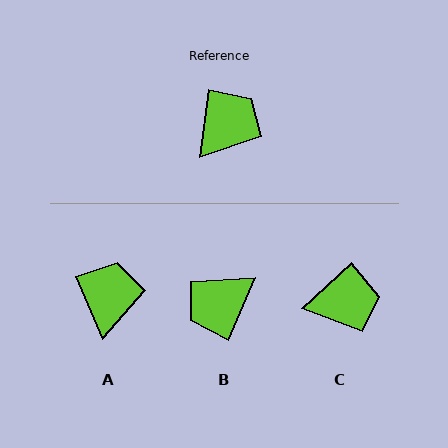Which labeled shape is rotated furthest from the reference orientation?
B, about 165 degrees away.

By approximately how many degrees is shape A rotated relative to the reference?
Approximately 30 degrees counter-clockwise.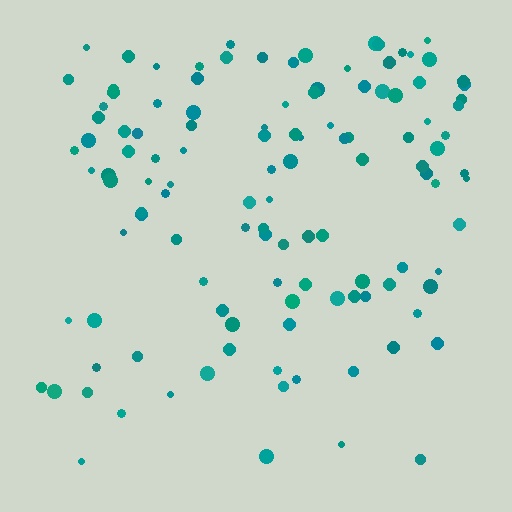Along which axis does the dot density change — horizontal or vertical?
Vertical.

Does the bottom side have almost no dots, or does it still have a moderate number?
Still a moderate number, just noticeably fewer than the top.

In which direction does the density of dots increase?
From bottom to top, with the top side densest.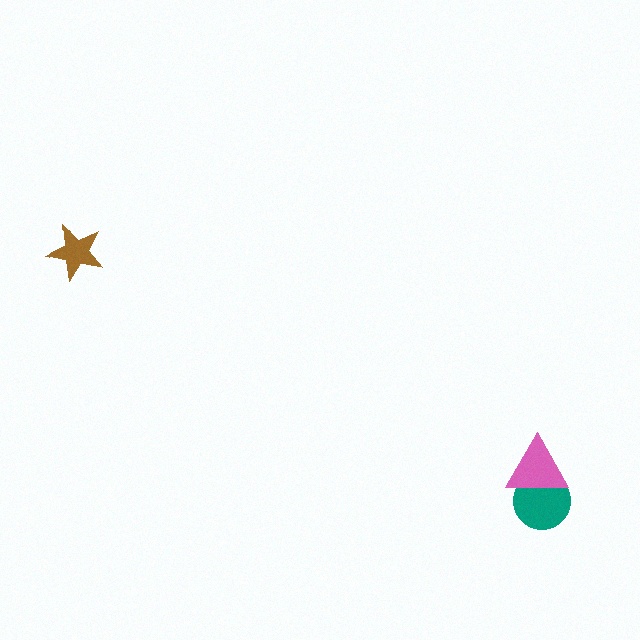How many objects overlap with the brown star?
0 objects overlap with the brown star.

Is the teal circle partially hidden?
Yes, it is partially covered by another shape.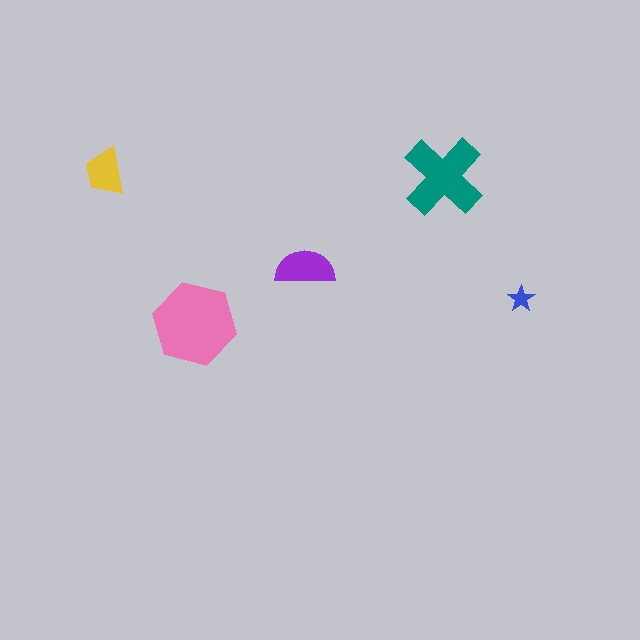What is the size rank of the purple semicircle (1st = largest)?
3rd.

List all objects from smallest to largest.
The blue star, the yellow trapezoid, the purple semicircle, the teal cross, the pink hexagon.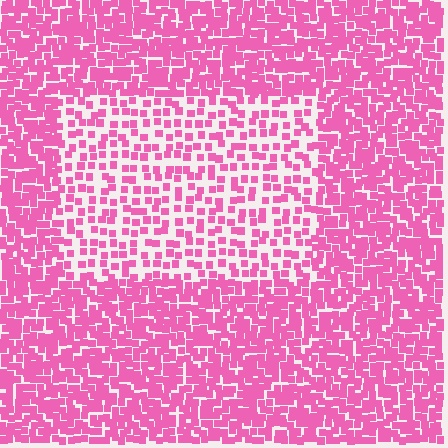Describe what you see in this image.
The image contains small pink elements arranged at two different densities. A rectangle-shaped region is visible where the elements are less densely packed than the surrounding area.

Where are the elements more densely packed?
The elements are more densely packed outside the rectangle boundary.